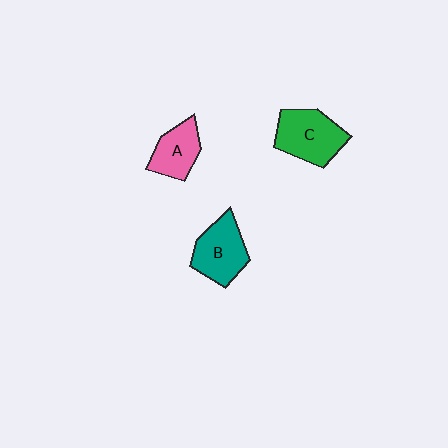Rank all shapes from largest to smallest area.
From largest to smallest: C (green), B (teal), A (pink).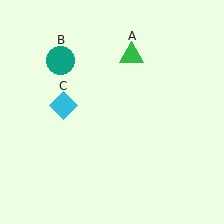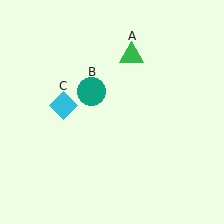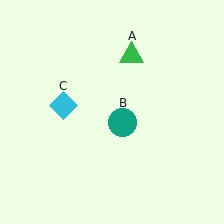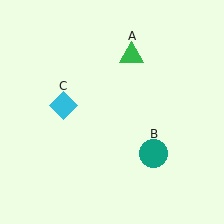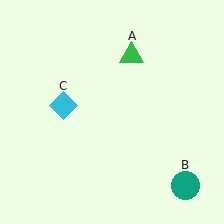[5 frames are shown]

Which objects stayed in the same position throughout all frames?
Green triangle (object A) and cyan diamond (object C) remained stationary.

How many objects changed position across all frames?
1 object changed position: teal circle (object B).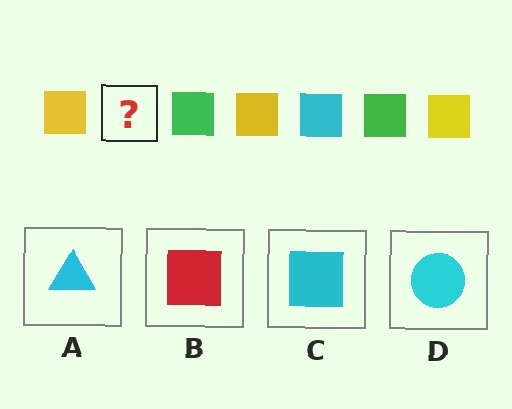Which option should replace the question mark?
Option C.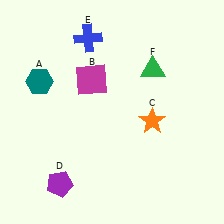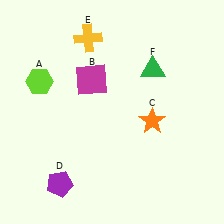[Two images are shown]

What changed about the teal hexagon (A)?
In Image 1, A is teal. In Image 2, it changed to lime.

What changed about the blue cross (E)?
In Image 1, E is blue. In Image 2, it changed to yellow.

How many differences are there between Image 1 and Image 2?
There are 2 differences between the two images.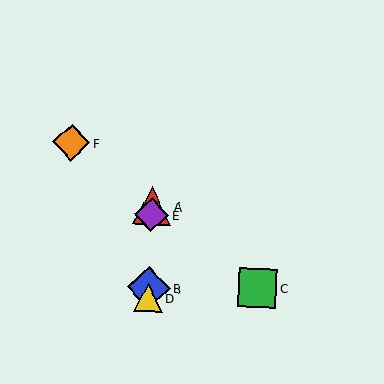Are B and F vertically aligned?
No, B is at x≈149 and F is at x≈71.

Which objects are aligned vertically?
Objects A, B, D, E are aligned vertically.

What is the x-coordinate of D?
Object D is at x≈148.